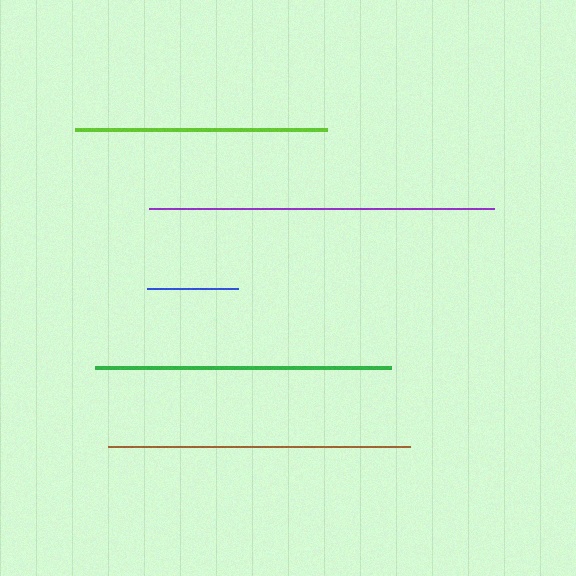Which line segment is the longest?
The purple line is the longest at approximately 346 pixels.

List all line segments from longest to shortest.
From longest to shortest: purple, brown, green, lime, blue.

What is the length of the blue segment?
The blue segment is approximately 91 pixels long.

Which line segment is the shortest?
The blue line is the shortest at approximately 91 pixels.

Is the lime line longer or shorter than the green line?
The green line is longer than the lime line.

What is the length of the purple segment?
The purple segment is approximately 346 pixels long.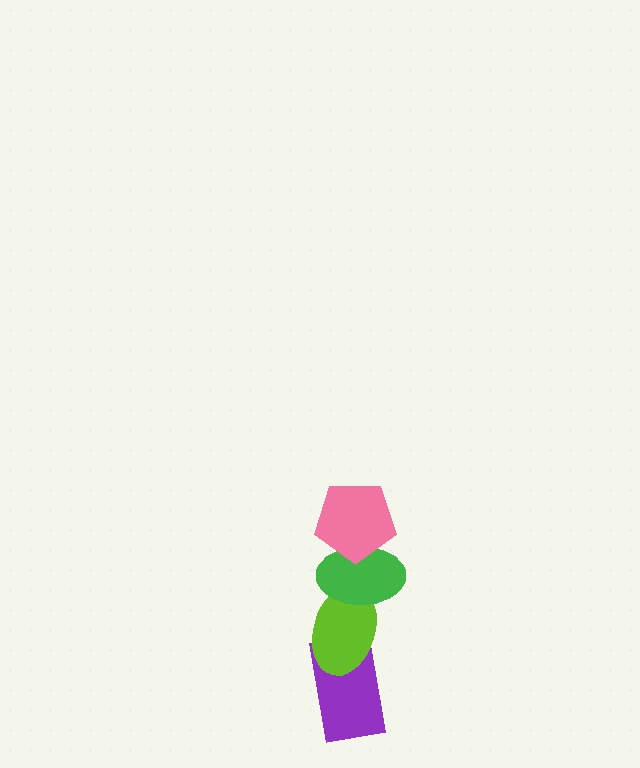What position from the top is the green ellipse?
The green ellipse is 2nd from the top.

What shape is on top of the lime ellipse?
The green ellipse is on top of the lime ellipse.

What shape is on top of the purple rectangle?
The lime ellipse is on top of the purple rectangle.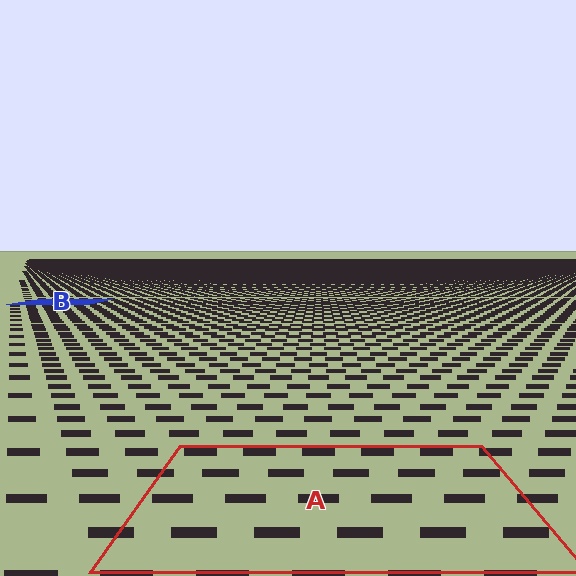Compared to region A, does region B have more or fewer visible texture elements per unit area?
Region B has more texture elements per unit area — they are packed more densely because it is farther away.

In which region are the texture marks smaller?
The texture marks are smaller in region B, because it is farther away.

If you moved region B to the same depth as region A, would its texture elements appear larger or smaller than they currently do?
They would appear larger. At a closer depth, the same texture elements are projected at a bigger on-screen size.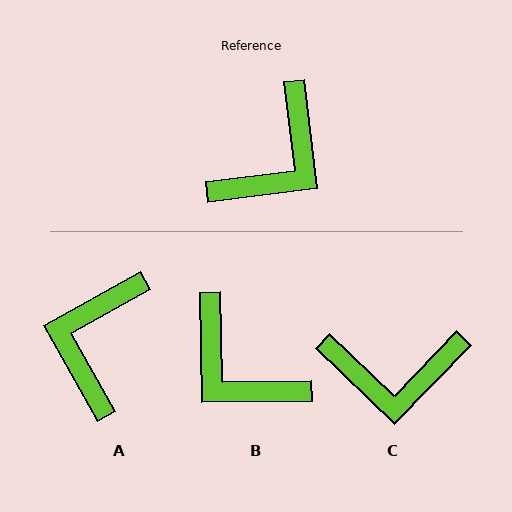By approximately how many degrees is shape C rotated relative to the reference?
Approximately 51 degrees clockwise.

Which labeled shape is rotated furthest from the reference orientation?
A, about 158 degrees away.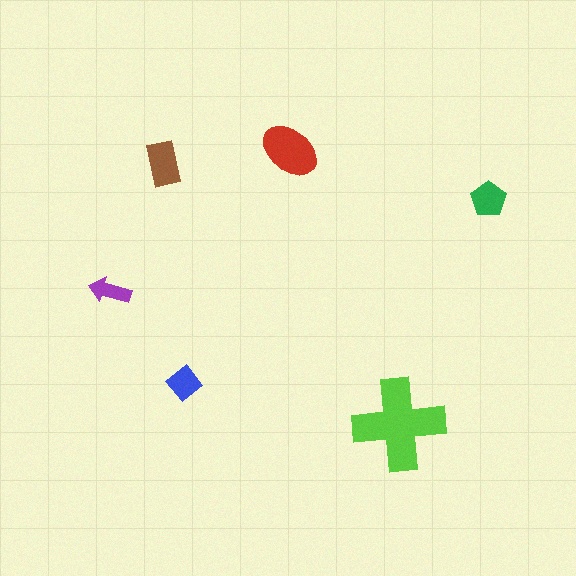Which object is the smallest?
The purple arrow.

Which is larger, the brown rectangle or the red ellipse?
The red ellipse.